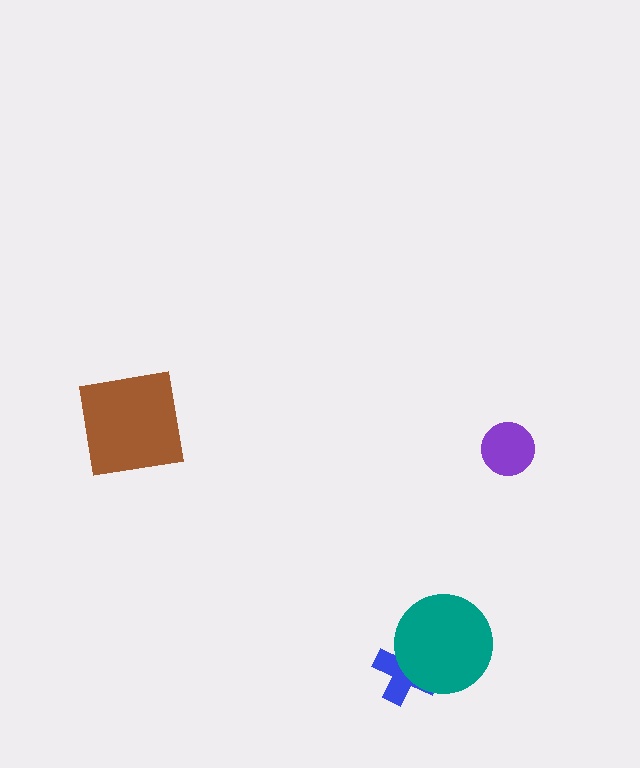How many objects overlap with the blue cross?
1 object overlaps with the blue cross.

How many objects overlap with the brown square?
0 objects overlap with the brown square.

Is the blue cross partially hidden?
Yes, it is partially covered by another shape.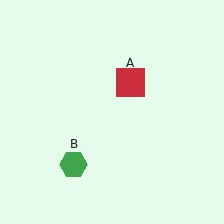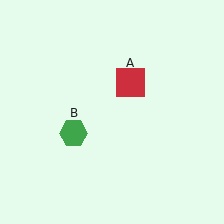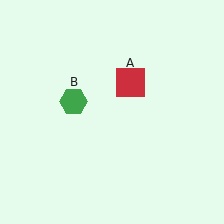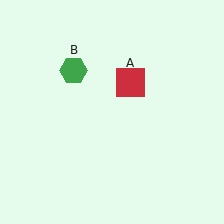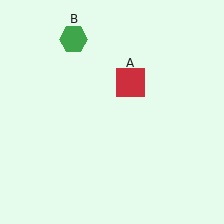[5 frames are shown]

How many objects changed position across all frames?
1 object changed position: green hexagon (object B).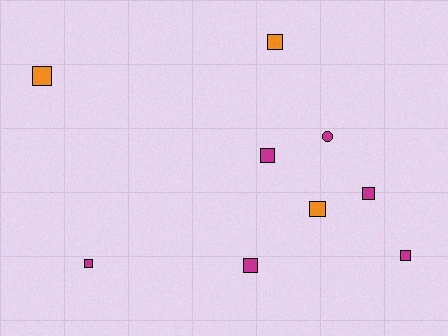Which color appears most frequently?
Magenta, with 6 objects.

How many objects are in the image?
There are 9 objects.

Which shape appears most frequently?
Square, with 8 objects.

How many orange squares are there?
There are 3 orange squares.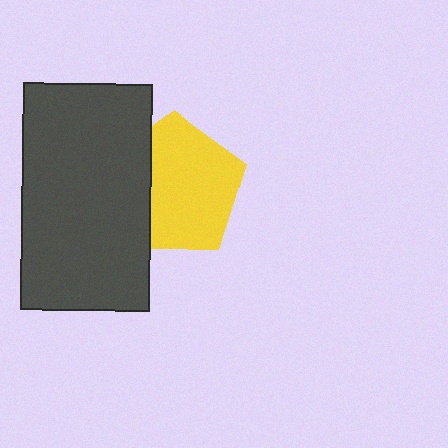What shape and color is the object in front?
The object in front is a dark gray rectangle.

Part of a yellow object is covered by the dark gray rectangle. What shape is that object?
It is a pentagon.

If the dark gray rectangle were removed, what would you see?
You would see the complete yellow pentagon.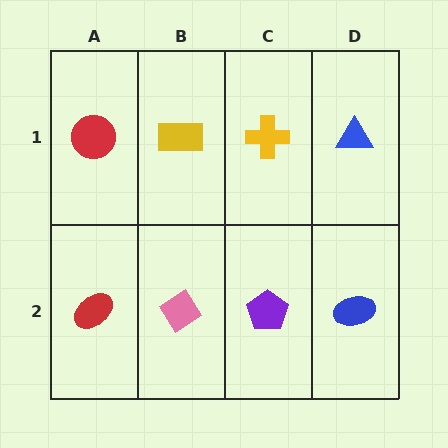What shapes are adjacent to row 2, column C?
A yellow cross (row 1, column C), a pink diamond (row 2, column B), a blue ellipse (row 2, column D).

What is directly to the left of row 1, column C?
A yellow rectangle.